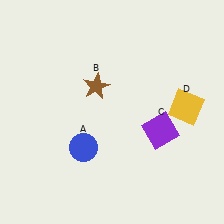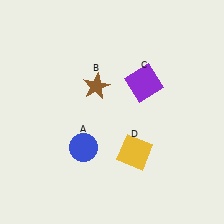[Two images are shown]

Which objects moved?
The objects that moved are: the purple square (C), the yellow square (D).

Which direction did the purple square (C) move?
The purple square (C) moved up.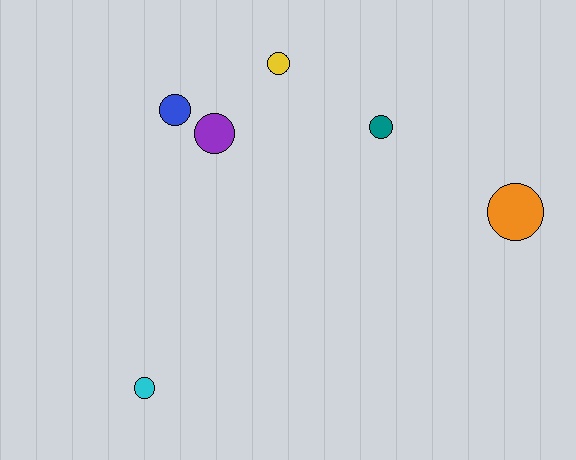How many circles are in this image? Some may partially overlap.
There are 6 circles.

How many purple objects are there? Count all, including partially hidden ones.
There is 1 purple object.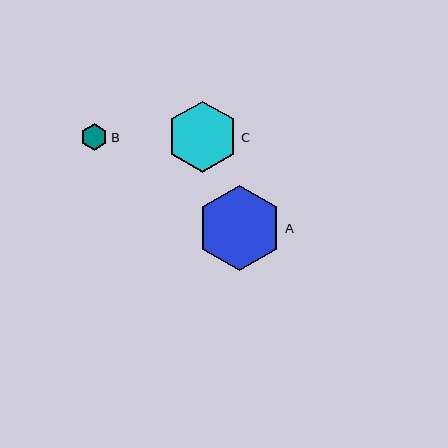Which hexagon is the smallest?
Hexagon B is the smallest with a size of approximately 27 pixels.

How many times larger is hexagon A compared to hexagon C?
Hexagon A is approximately 1.2 times the size of hexagon C.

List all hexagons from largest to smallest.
From largest to smallest: A, C, B.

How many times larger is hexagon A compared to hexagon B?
Hexagon A is approximately 3.2 times the size of hexagon B.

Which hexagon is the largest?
Hexagon A is the largest with a size of approximately 85 pixels.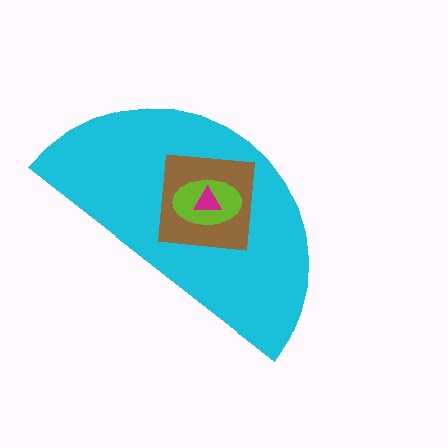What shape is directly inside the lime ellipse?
The magenta triangle.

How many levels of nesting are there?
4.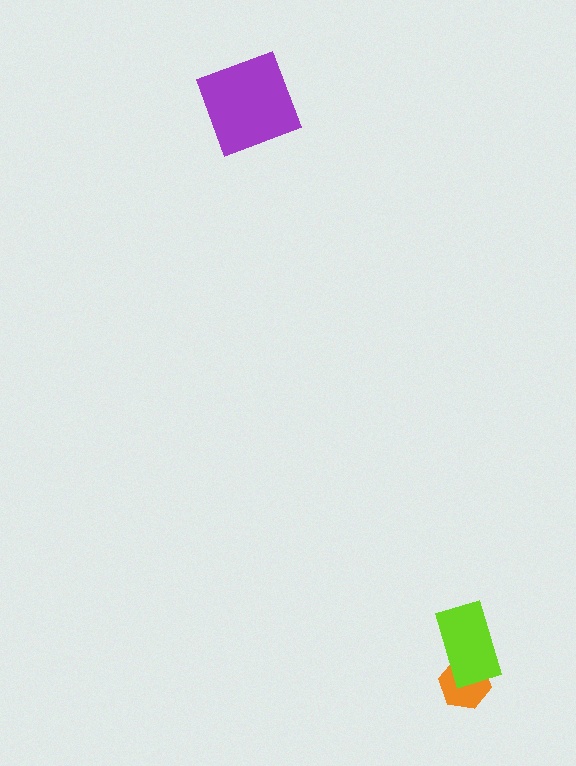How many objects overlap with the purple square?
0 objects overlap with the purple square.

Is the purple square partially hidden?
No, no other shape covers it.